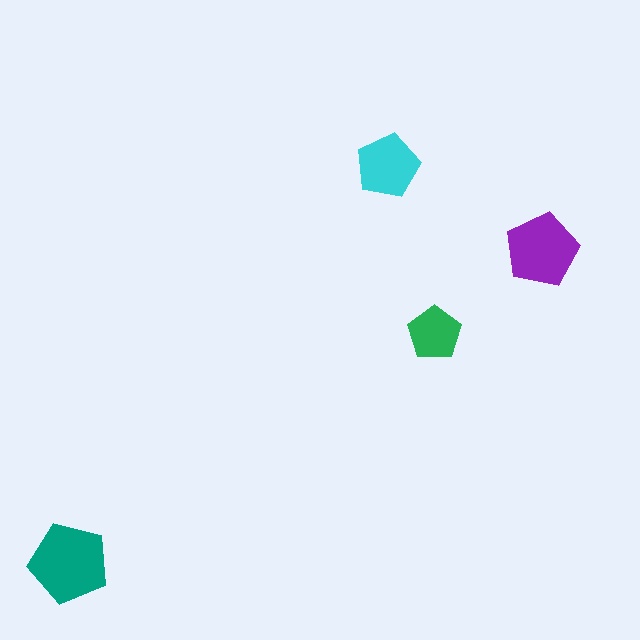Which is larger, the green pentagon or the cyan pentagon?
The cyan one.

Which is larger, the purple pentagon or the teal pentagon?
The teal one.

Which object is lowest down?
The teal pentagon is bottommost.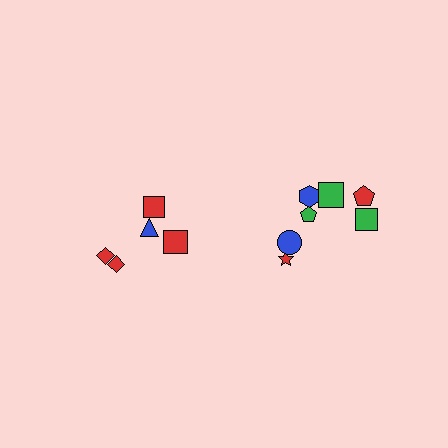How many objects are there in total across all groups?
There are 13 objects.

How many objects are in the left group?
There are 5 objects.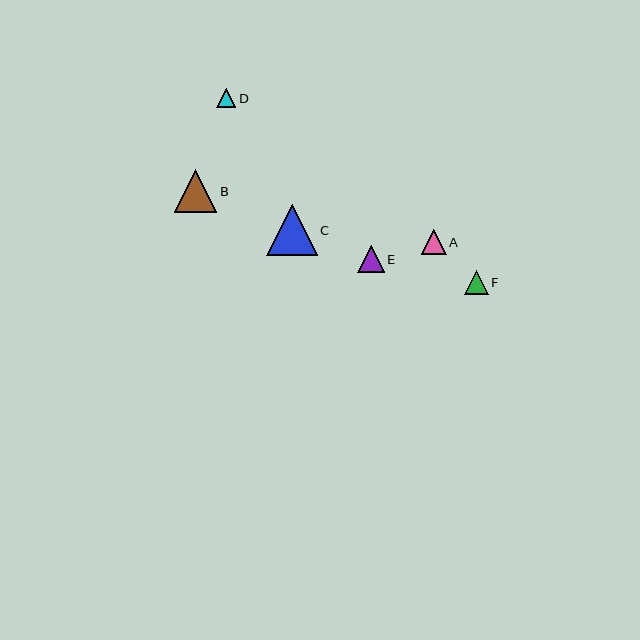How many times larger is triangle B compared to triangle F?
Triangle B is approximately 1.7 times the size of triangle F.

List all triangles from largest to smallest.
From largest to smallest: C, B, E, A, F, D.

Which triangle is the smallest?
Triangle D is the smallest with a size of approximately 19 pixels.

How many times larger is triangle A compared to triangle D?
Triangle A is approximately 1.3 times the size of triangle D.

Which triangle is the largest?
Triangle C is the largest with a size of approximately 50 pixels.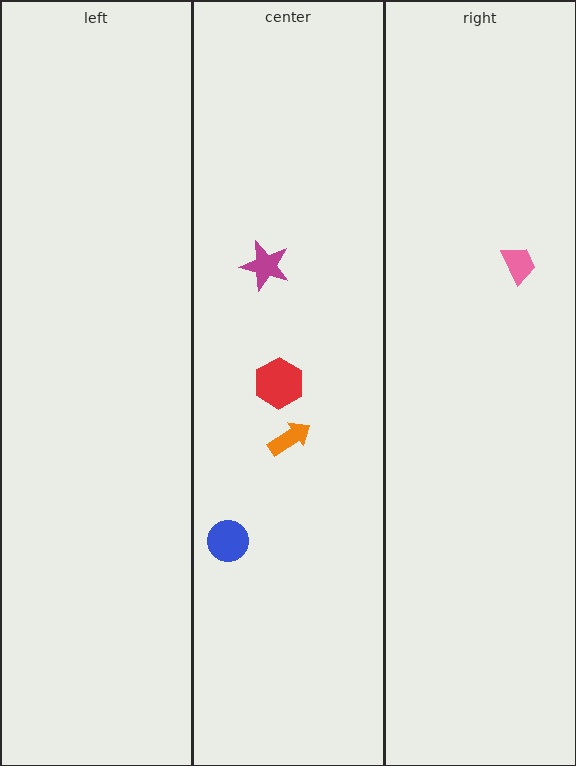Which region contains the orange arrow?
The center region.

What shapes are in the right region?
The pink trapezoid.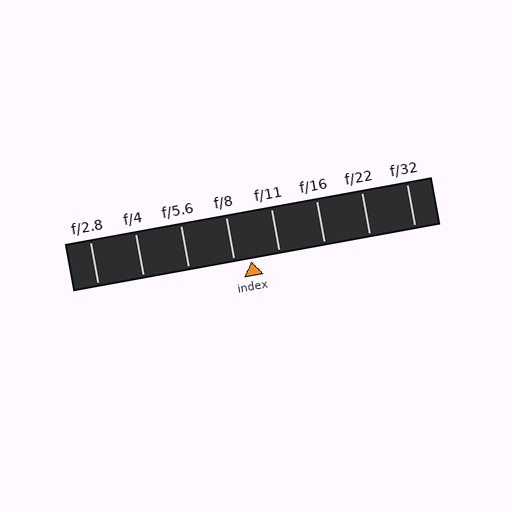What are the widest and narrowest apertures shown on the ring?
The widest aperture shown is f/2.8 and the narrowest is f/32.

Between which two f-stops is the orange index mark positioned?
The index mark is between f/8 and f/11.